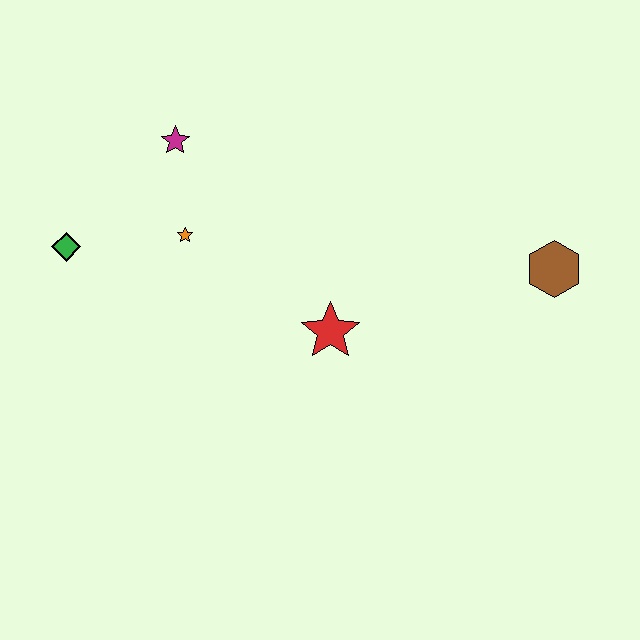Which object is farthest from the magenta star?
The brown hexagon is farthest from the magenta star.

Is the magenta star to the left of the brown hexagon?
Yes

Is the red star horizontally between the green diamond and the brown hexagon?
Yes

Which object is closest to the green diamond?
The orange star is closest to the green diamond.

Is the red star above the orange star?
No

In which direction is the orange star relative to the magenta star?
The orange star is below the magenta star.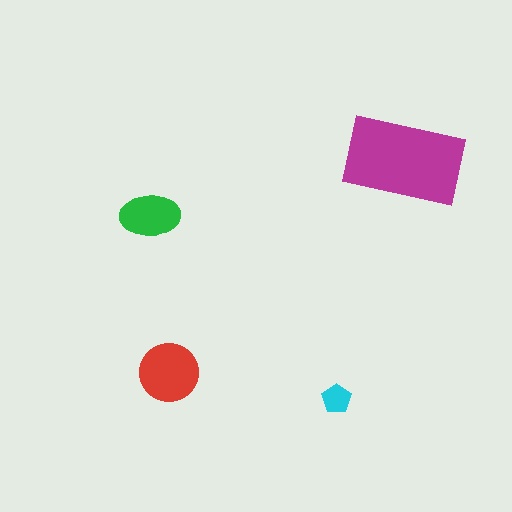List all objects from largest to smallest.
The magenta rectangle, the red circle, the green ellipse, the cyan pentagon.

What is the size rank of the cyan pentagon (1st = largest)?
4th.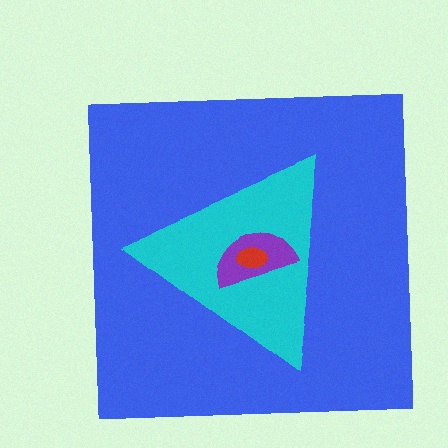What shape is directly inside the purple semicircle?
The red ellipse.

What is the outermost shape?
The blue square.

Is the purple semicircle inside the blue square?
Yes.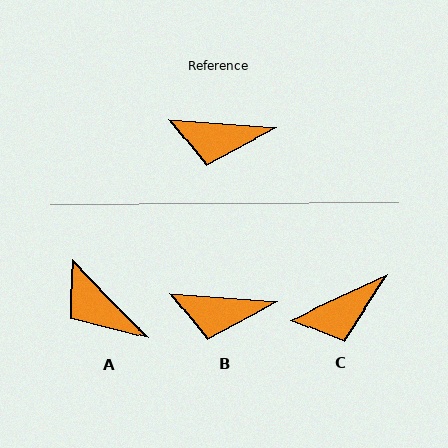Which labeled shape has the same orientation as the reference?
B.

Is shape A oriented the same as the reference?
No, it is off by about 42 degrees.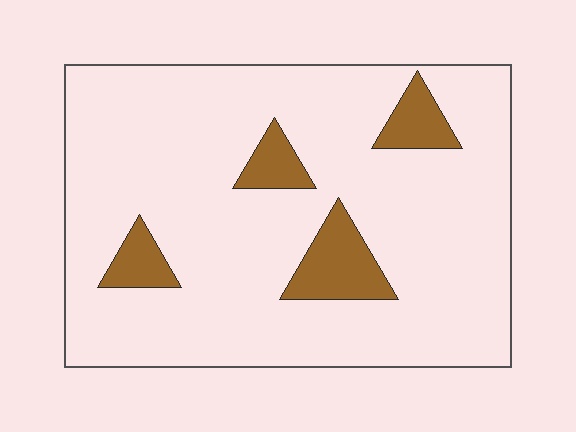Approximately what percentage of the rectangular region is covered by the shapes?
Approximately 10%.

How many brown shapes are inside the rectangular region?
4.